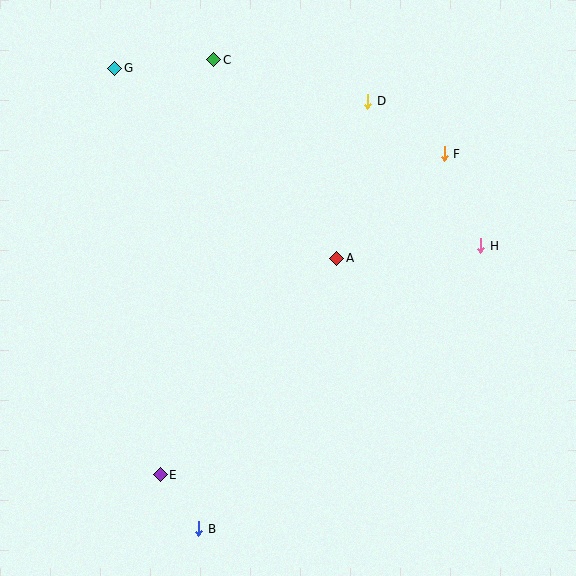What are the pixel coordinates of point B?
Point B is at (198, 529).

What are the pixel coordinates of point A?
Point A is at (337, 258).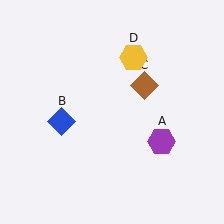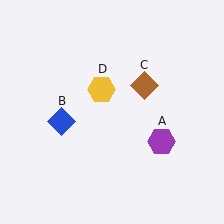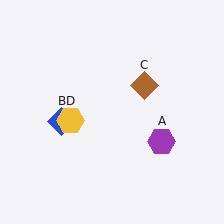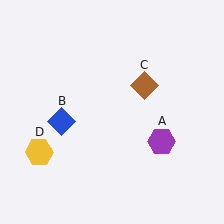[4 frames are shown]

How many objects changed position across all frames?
1 object changed position: yellow hexagon (object D).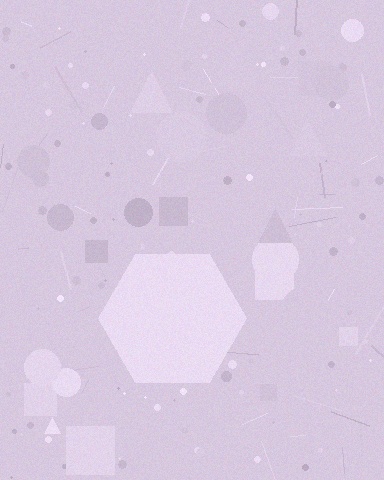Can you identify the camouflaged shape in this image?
The camouflaged shape is a hexagon.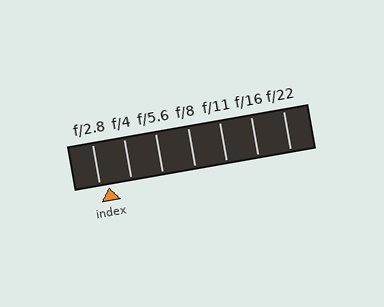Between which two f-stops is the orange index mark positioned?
The index mark is between f/2.8 and f/4.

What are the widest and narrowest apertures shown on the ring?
The widest aperture shown is f/2.8 and the narrowest is f/22.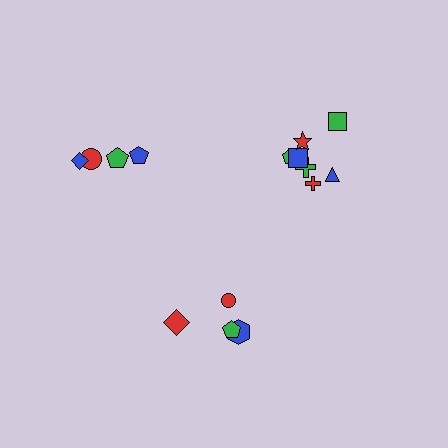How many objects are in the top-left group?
There are 4 objects.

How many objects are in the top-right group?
There are 7 objects.